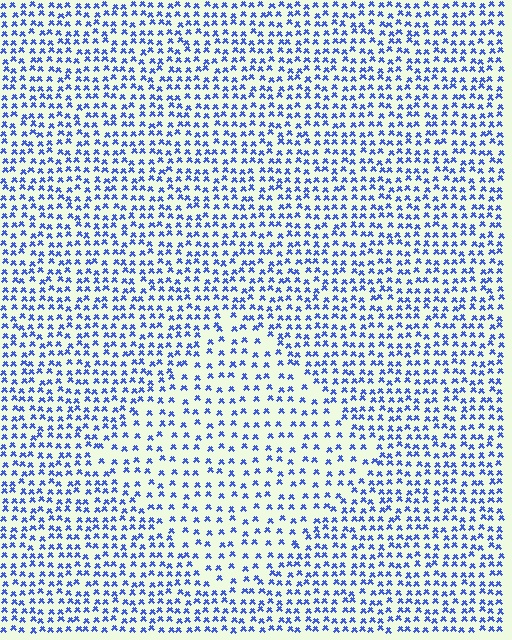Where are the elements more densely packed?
The elements are more densely packed outside the diamond boundary.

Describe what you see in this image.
The image contains small blue elements arranged at two different densities. A diamond-shaped region is visible where the elements are less densely packed than the surrounding area.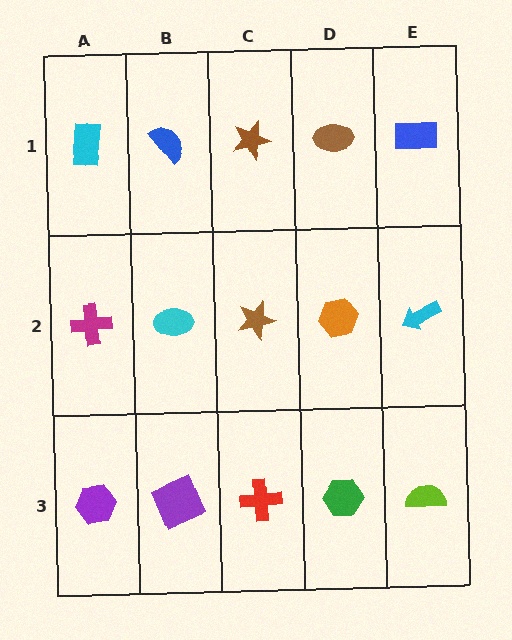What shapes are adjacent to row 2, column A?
A cyan rectangle (row 1, column A), a purple hexagon (row 3, column A), a cyan ellipse (row 2, column B).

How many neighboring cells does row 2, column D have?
4.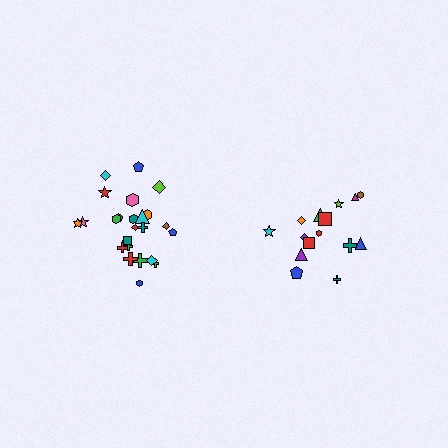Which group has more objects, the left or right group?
The left group.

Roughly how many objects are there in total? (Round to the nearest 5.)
Roughly 40 objects in total.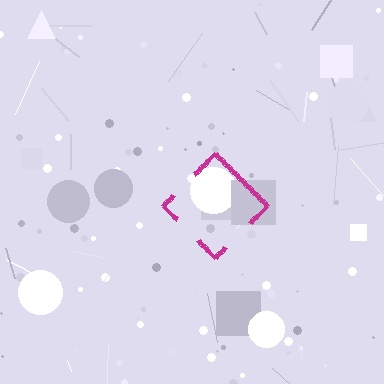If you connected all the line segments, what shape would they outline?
They would outline a diamond.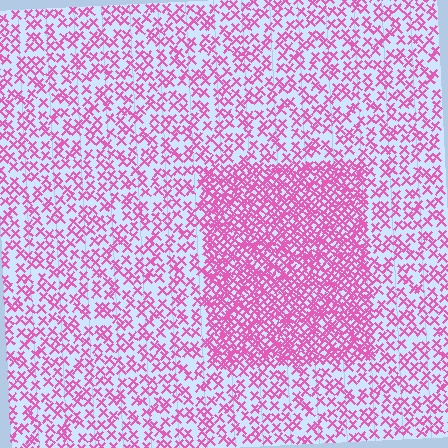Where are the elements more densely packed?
The elements are more densely packed inside the rectangle boundary.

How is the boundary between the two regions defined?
The boundary is defined by a change in element density (approximately 2.3x ratio). All elements are the same color, size, and shape.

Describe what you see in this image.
The image contains small pink elements arranged at two different densities. A rectangle-shaped region is visible where the elements are more densely packed than the surrounding area.